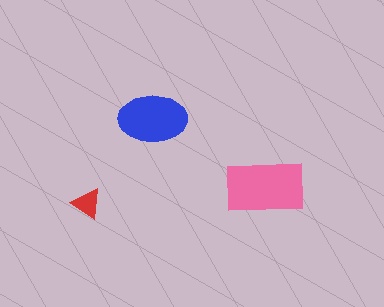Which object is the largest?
The pink rectangle.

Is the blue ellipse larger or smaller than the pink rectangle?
Smaller.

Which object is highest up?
The blue ellipse is topmost.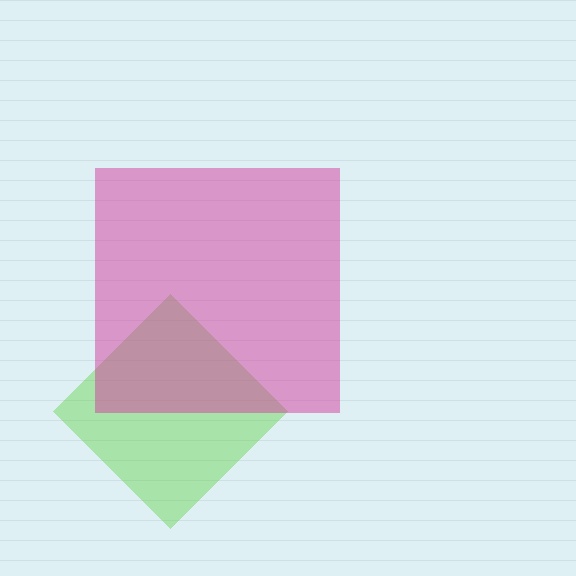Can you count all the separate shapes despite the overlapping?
Yes, there are 2 separate shapes.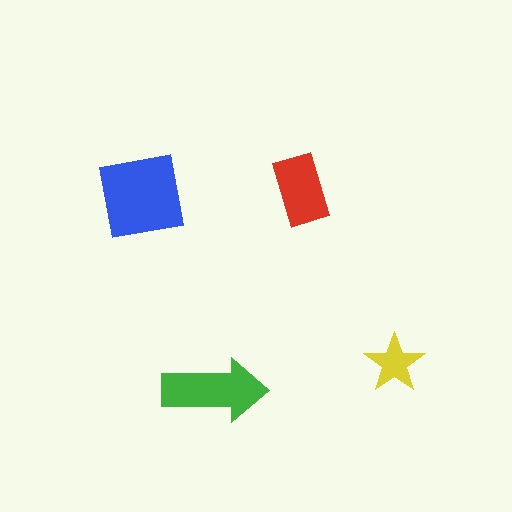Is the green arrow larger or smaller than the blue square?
Smaller.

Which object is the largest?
The blue square.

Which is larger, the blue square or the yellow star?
The blue square.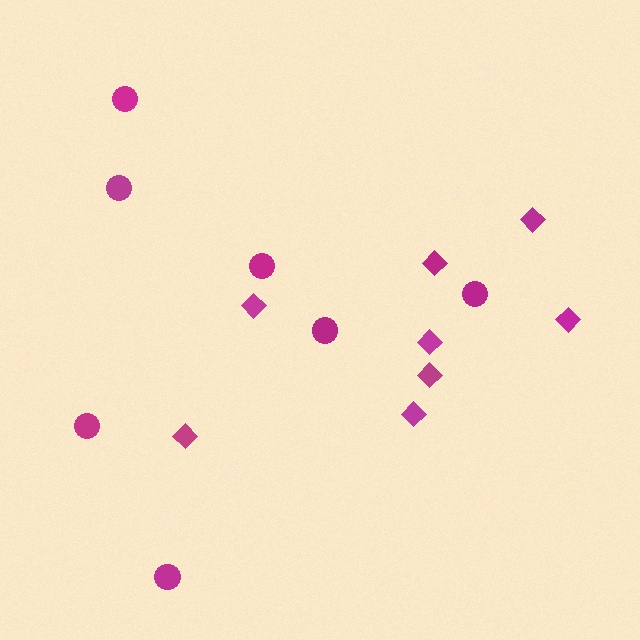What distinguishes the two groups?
There are 2 groups: one group of diamonds (8) and one group of circles (7).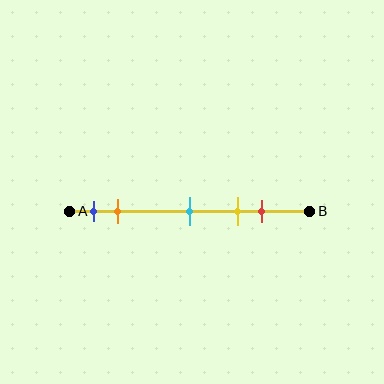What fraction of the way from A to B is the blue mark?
The blue mark is approximately 10% (0.1) of the way from A to B.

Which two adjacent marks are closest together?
The blue and orange marks are the closest adjacent pair.